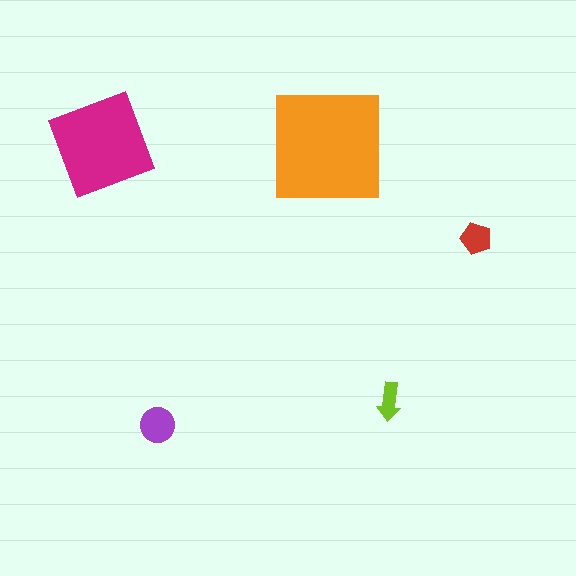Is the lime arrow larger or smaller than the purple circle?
Smaller.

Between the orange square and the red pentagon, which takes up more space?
The orange square.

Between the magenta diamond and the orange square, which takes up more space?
The orange square.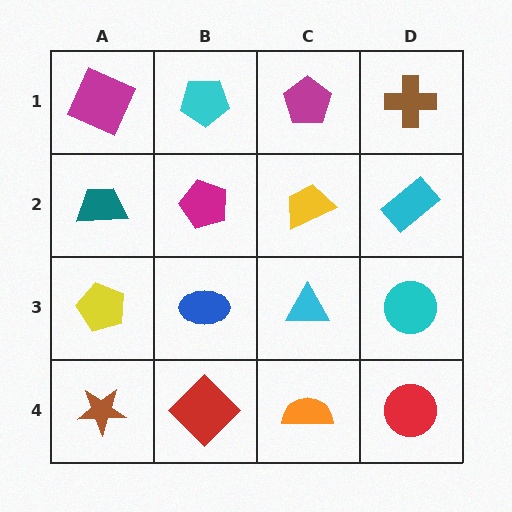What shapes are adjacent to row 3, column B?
A magenta pentagon (row 2, column B), a red diamond (row 4, column B), a yellow pentagon (row 3, column A), a cyan triangle (row 3, column C).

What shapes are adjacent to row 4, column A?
A yellow pentagon (row 3, column A), a red diamond (row 4, column B).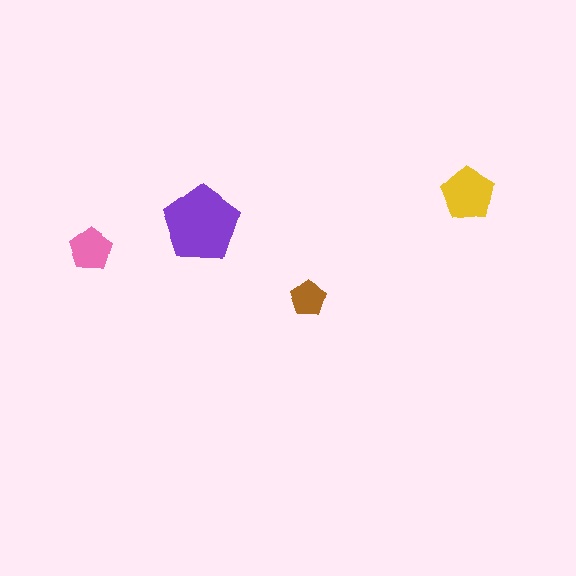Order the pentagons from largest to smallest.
the purple one, the yellow one, the pink one, the brown one.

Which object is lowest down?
The brown pentagon is bottommost.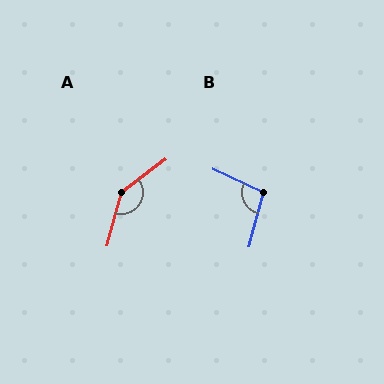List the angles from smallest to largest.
B (101°), A (142°).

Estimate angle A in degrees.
Approximately 142 degrees.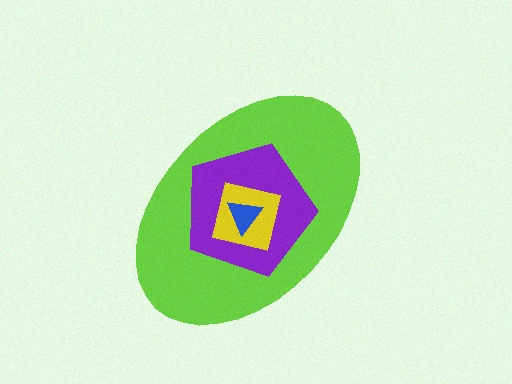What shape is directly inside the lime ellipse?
The purple pentagon.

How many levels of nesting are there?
4.